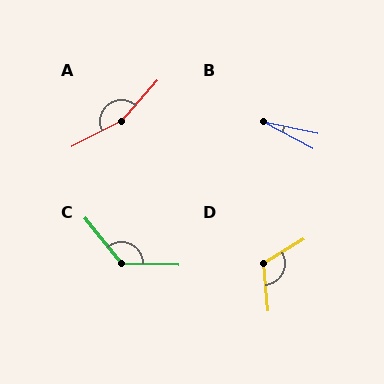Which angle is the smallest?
B, at approximately 16 degrees.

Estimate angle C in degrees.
Approximately 130 degrees.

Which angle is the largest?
A, at approximately 158 degrees.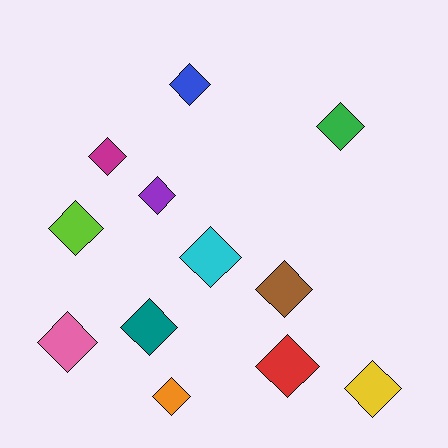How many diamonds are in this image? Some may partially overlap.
There are 12 diamonds.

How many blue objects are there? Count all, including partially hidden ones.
There is 1 blue object.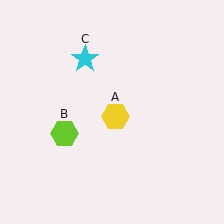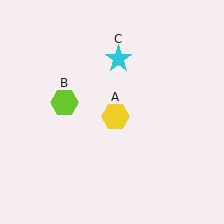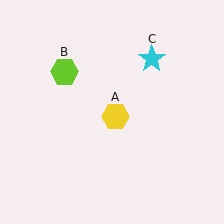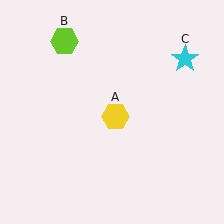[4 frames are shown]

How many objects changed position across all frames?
2 objects changed position: lime hexagon (object B), cyan star (object C).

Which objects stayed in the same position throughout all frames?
Yellow hexagon (object A) remained stationary.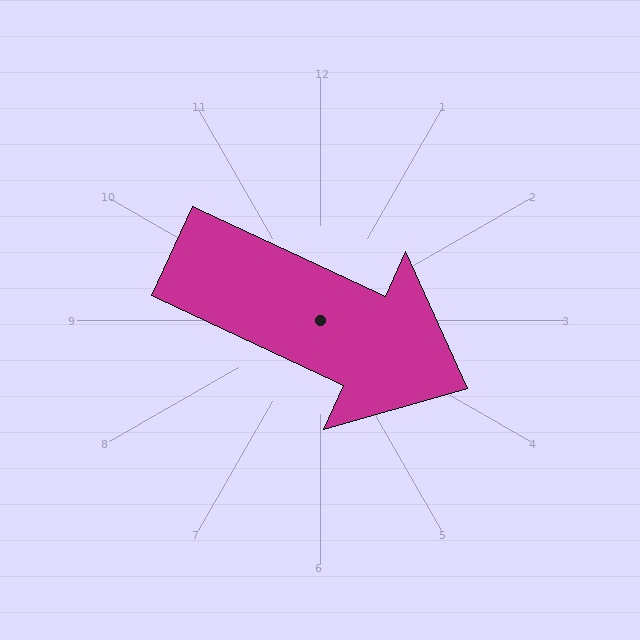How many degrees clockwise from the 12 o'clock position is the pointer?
Approximately 115 degrees.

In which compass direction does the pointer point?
Southeast.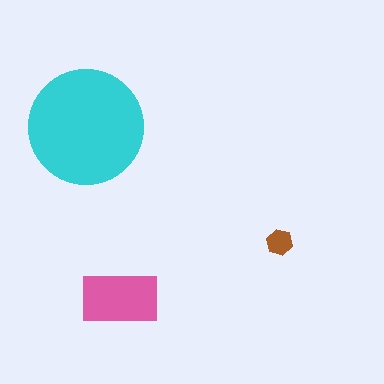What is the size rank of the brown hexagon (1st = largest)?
3rd.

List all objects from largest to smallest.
The cyan circle, the pink rectangle, the brown hexagon.